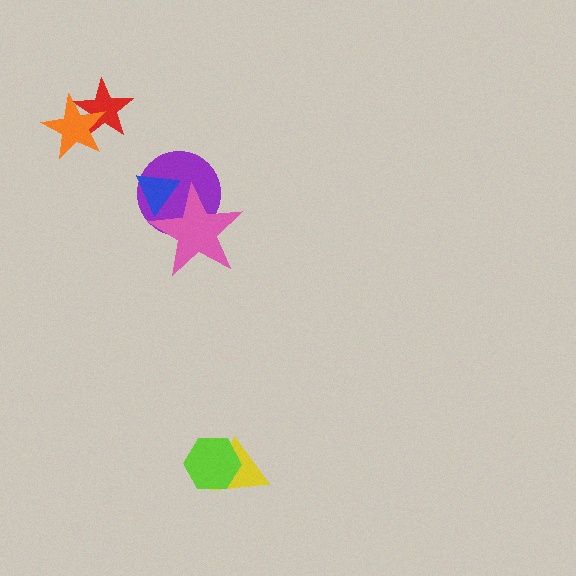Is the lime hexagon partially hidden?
No, no other shape covers it.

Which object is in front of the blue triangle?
The pink star is in front of the blue triangle.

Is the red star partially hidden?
Yes, it is partially covered by another shape.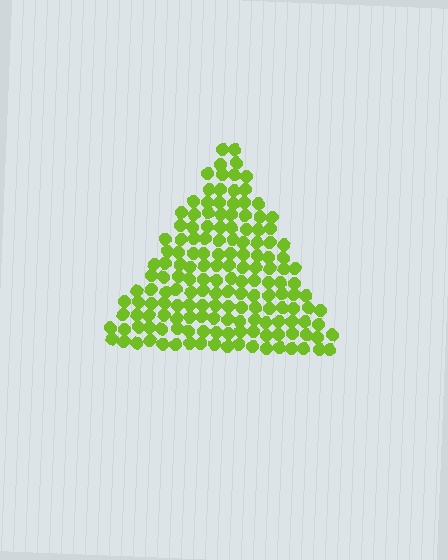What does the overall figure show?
The overall figure shows a triangle.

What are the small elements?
The small elements are circles.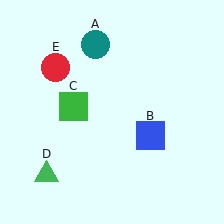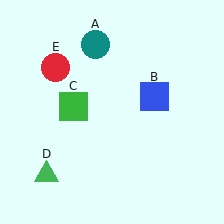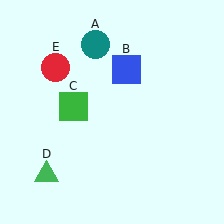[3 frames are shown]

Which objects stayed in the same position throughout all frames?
Teal circle (object A) and green square (object C) and green triangle (object D) and red circle (object E) remained stationary.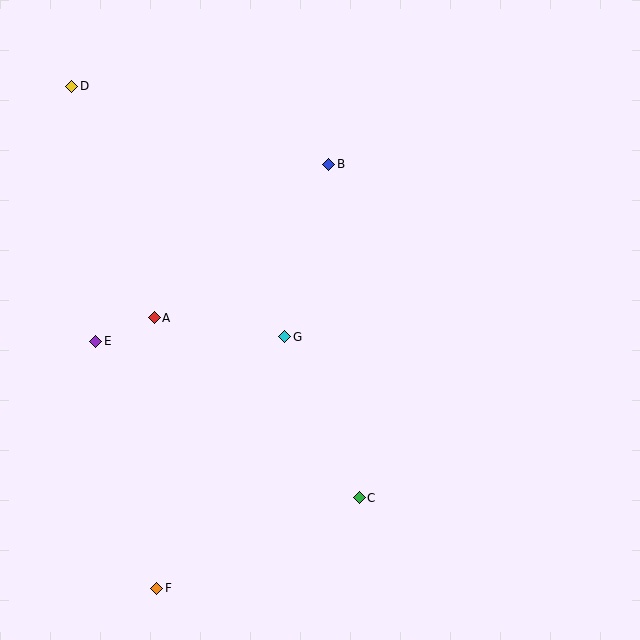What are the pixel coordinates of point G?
Point G is at (285, 337).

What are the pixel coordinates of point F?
Point F is at (157, 588).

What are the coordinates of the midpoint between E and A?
The midpoint between E and A is at (125, 329).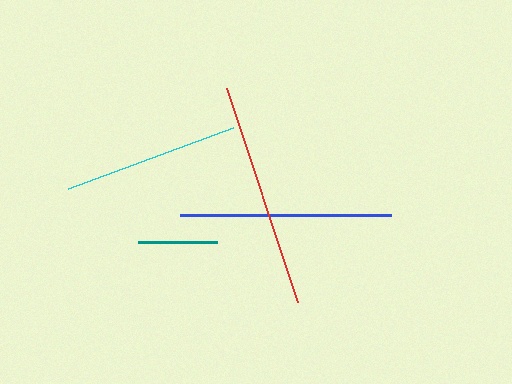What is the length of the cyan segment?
The cyan segment is approximately 176 pixels long.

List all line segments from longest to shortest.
From longest to shortest: red, blue, cyan, teal.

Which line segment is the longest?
The red line is the longest at approximately 225 pixels.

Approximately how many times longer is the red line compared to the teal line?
The red line is approximately 2.9 times the length of the teal line.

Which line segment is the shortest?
The teal line is the shortest at approximately 78 pixels.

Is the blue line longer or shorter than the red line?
The red line is longer than the blue line.